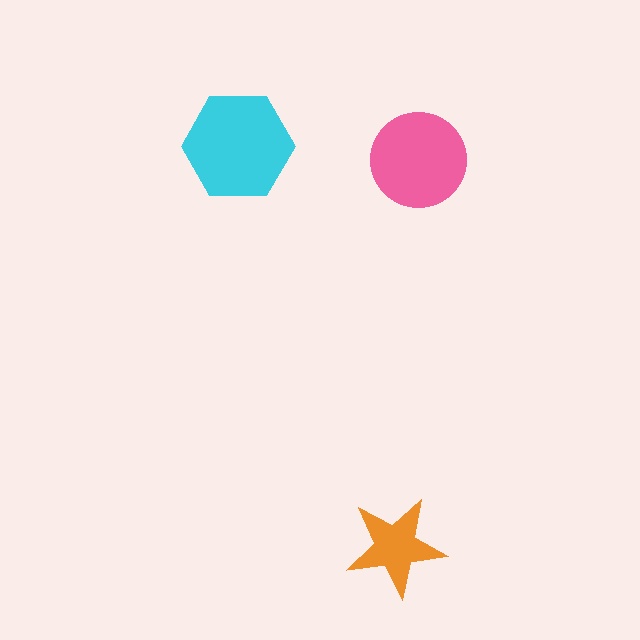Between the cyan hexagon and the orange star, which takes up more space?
The cyan hexagon.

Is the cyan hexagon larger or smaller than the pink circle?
Larger.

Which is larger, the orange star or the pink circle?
The pink circle.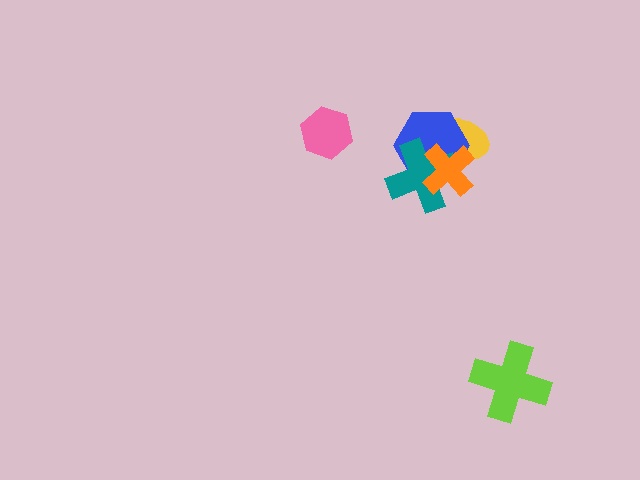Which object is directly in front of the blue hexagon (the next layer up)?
The teal cross is directly in front of the blue hexagon.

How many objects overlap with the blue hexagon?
3 objects overlap with the blue hexagon.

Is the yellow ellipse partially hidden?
Yes, it is partially covered by another shape.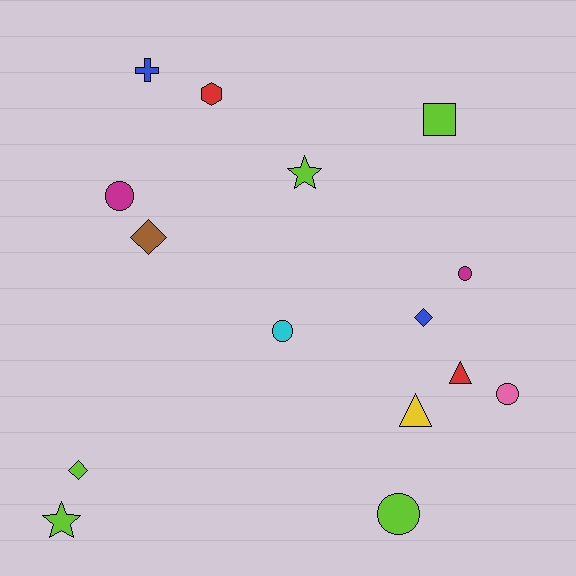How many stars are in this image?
There are 2 stars.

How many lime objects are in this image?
There are 5 lime objects.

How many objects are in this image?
There are 15 objects.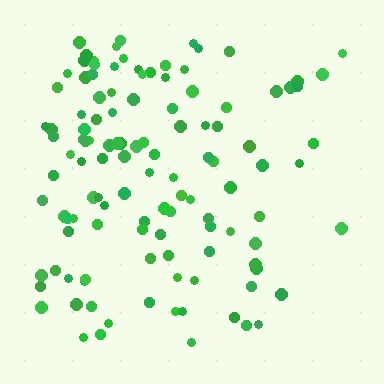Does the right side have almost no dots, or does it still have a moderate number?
Still a moderate number, just noticeably fewer than the left.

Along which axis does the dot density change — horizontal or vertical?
Horizontal.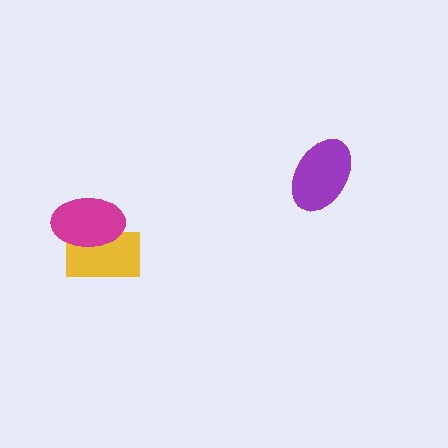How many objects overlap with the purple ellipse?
0 objects overlap with the purple ellipse.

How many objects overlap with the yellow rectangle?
1 object overlaps with the yellow rectangle.